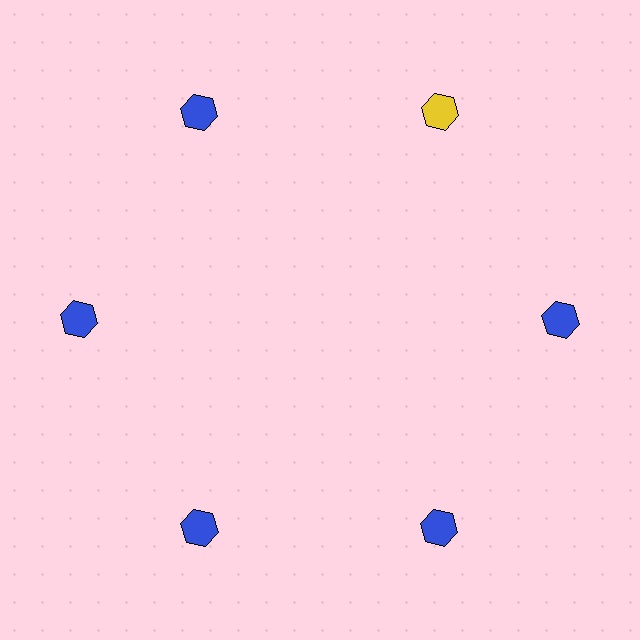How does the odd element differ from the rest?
It has a different color: yellow instead of blue.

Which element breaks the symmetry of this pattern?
The yellow hexagon at roughly the 1 o'clock position breaks the symmetry. All other shapes are blue hexagons.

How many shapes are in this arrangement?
There are 6 shapes arranged in a ring pattern.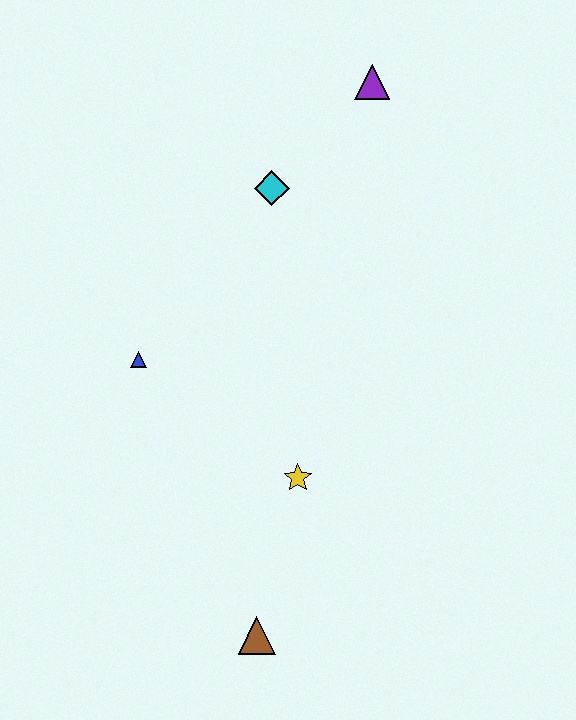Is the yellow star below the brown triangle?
No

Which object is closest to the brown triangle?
The yellow star is closest to the brown triangle.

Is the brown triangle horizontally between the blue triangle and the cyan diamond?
Yes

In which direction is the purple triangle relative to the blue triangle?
The purple triangle is above the blue triangle.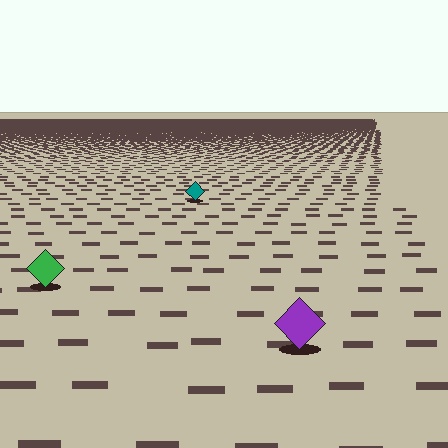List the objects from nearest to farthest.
From nearest to farthest: the purple diamond, the green diamond, the teal diamond.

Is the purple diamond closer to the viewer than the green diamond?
Yes. The purple diamond is closer — you can tell from the texture gradient: the ground texture is coarser near it.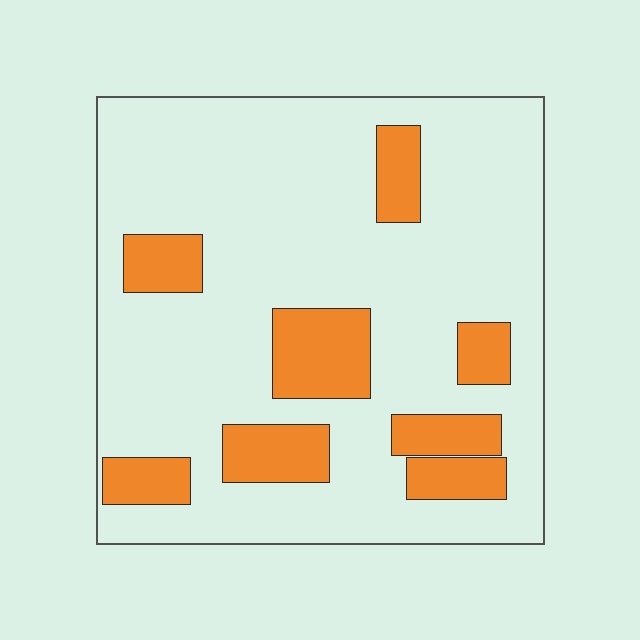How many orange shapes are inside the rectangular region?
8.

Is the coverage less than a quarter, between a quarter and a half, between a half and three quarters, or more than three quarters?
Less than a quarter.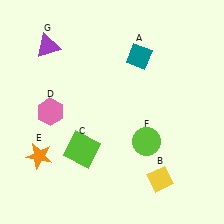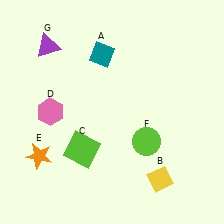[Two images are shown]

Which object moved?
The teal diamond (A) moved left.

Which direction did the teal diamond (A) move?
The teal diamond (A) moved left.